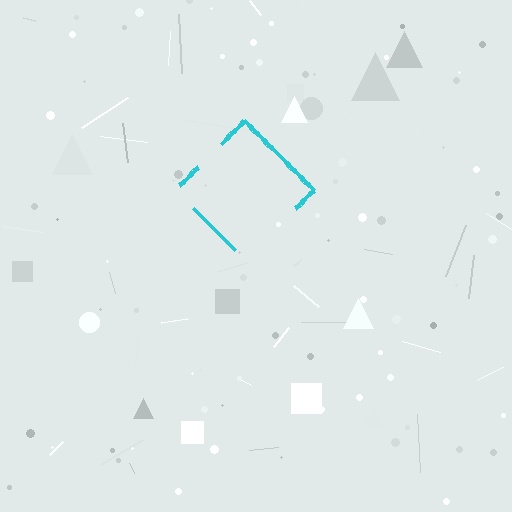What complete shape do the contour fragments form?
The contour fragments form a diamond.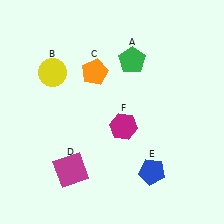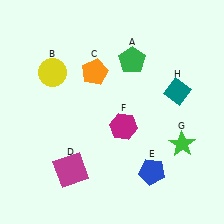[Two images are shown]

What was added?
A green star (G), a teal diamond (H) were added in Image 2.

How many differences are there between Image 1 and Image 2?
There are 2 differences between the two images.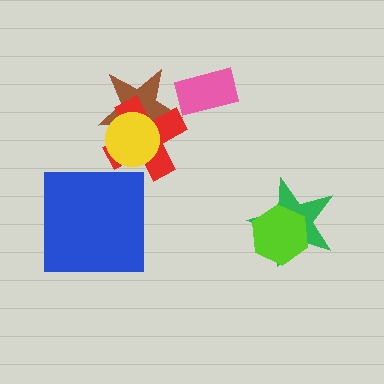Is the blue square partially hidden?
No, no other shape covers it.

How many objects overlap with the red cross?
2 objects overlap with the red cross.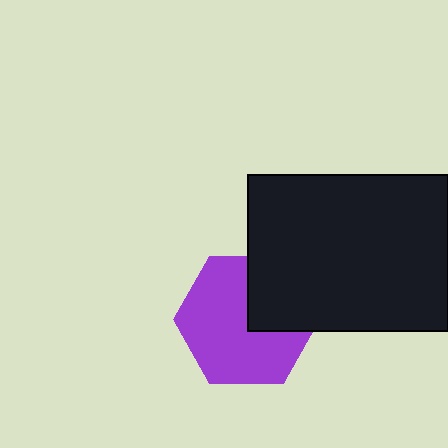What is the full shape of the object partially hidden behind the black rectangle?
The partially hidden object is a purple hexagon.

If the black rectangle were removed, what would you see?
You would see the complete purple hexagon.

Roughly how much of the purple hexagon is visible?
Most of it is visible (roughly 70%).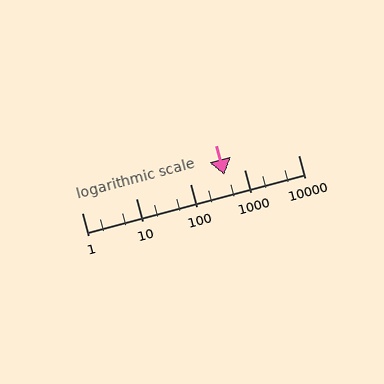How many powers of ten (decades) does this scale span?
The scale spans 4 decades, from 1 to 10000.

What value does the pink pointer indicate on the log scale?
The pointer indicates approximately 430.